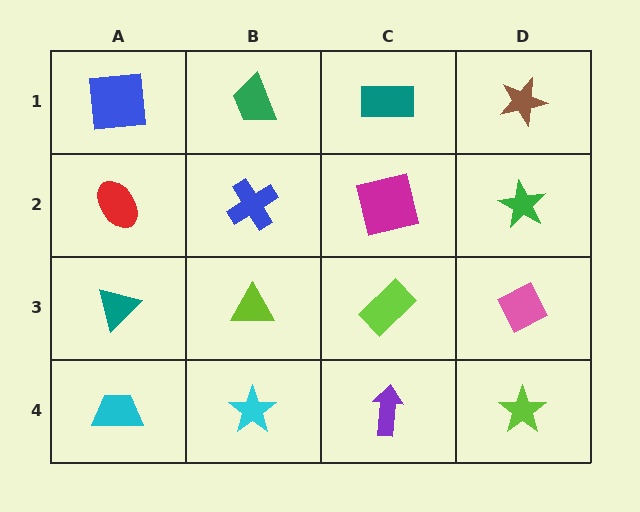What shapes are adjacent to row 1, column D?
A green star (row 2, column D), a teal rectangle (row 1, column C).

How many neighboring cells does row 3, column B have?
4.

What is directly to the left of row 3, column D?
A lime rectangle.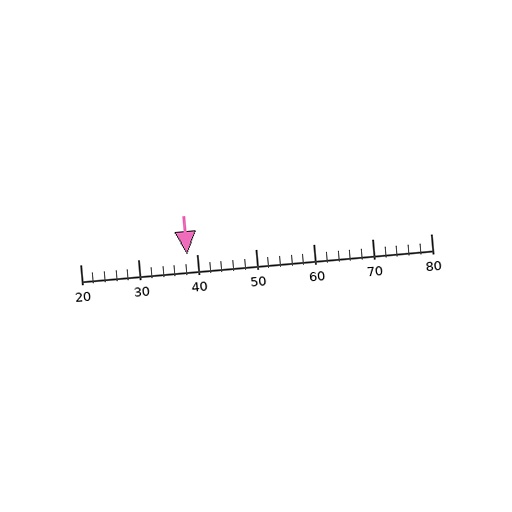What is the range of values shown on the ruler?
The ruler shows values from 20 to 80.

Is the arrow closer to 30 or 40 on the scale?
The arrow is closer to 40.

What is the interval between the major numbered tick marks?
The major tick marks are spaced 10 units apart.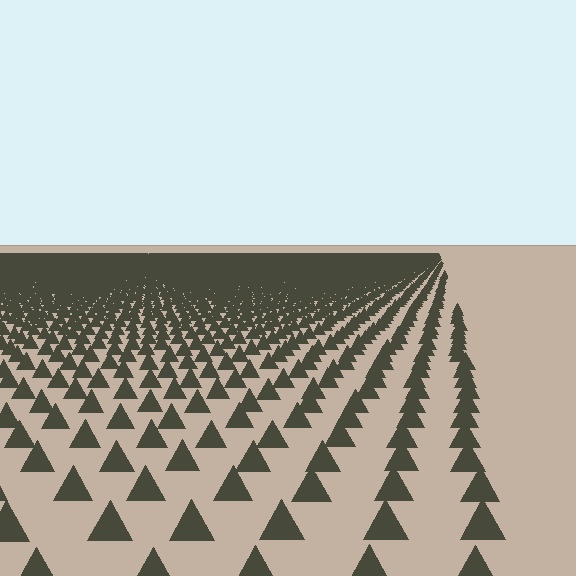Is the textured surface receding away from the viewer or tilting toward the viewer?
The surface is receding away from the viewer. Texture elements get smaller and denser toward the top.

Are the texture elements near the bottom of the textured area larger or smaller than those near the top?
Larger. Near the bottom, elements are closer to the viewer and appear at a bigger on-screen size.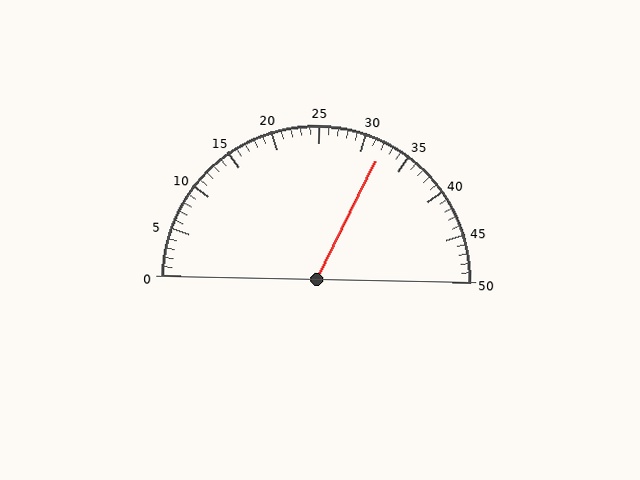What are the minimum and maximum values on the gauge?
The gauge ranges from 0 to 50.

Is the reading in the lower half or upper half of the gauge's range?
The reading is in the upper half of the range (0 to 50).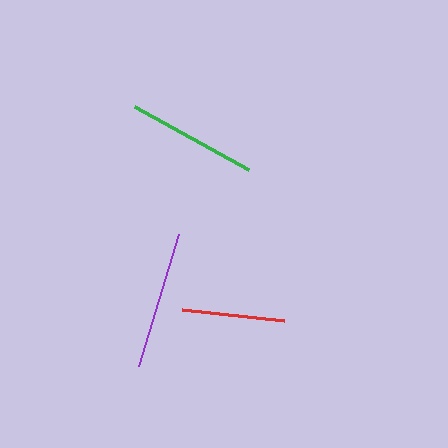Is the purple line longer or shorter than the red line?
The purple line is longer than the red line.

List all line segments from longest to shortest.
From longest to shortest: purple, green, red.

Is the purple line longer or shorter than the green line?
The purple line is longer than the green line.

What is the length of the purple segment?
The purple segment is approximately 138 pixels long.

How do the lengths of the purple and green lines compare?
The purple and green lines are approximately the same length.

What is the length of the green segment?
The green segment is approximately 130 pixels long.